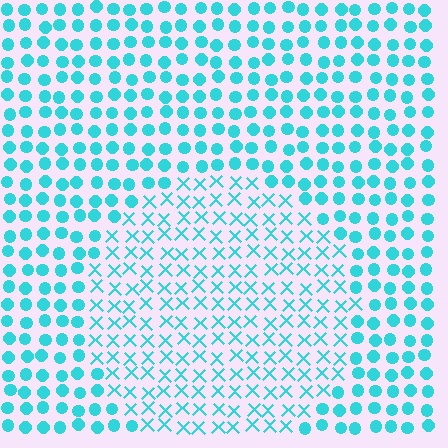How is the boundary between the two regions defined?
The boundary is defined by a change in element shape: X marks inside vs. circles outside. All elements share the same color and spacing.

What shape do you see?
I see a circle.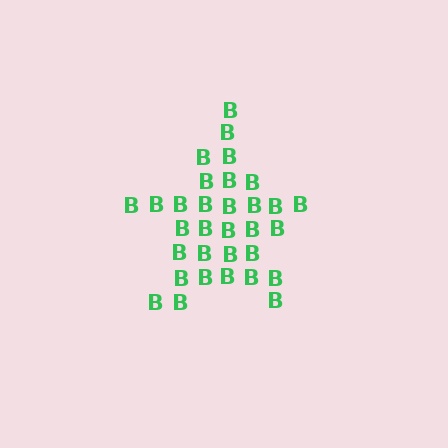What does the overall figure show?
The overall figure shows a star.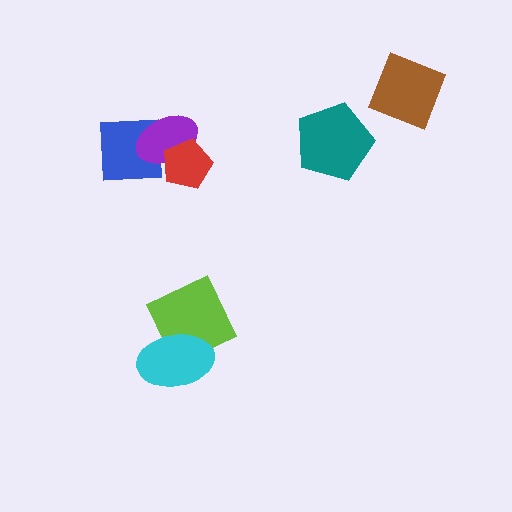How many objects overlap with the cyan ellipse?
1 object overlaps with the cyan ellipse.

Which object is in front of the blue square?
The purple ellipse is in front of the blue square.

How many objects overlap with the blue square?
1 object overlaps with the blue square.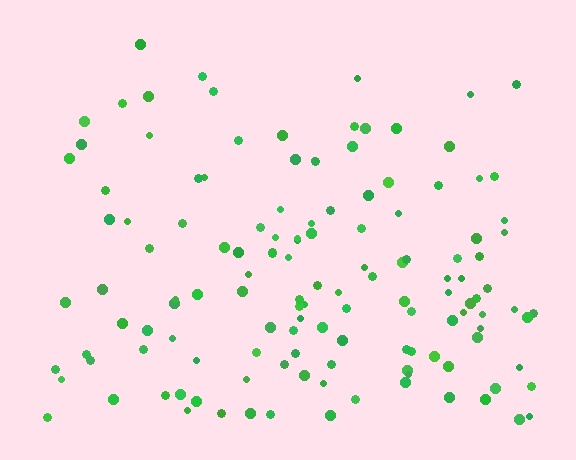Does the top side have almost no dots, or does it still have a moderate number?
Still a moderate number, just noticeably fewer than the bottom.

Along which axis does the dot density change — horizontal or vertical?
Vertical.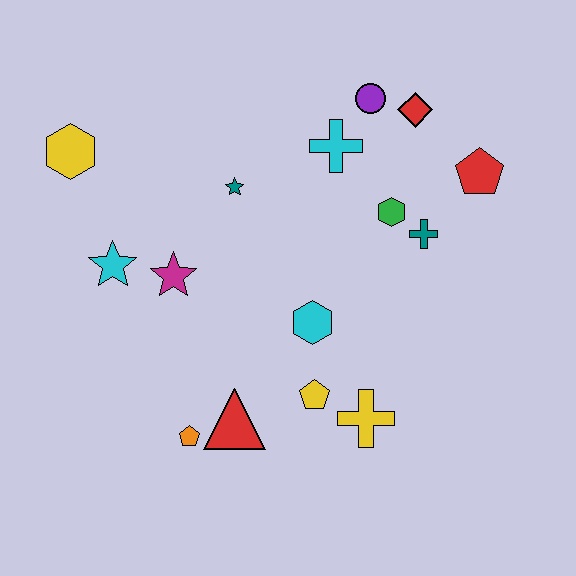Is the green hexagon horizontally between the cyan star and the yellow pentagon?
No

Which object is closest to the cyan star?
The magenta star is closest to the cyan star.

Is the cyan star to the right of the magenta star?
No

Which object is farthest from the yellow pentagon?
The yellow hexagon is farthest from the yellow pentagon.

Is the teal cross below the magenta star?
No